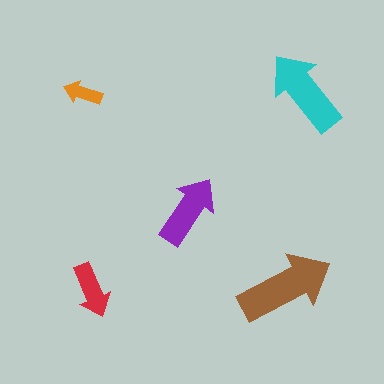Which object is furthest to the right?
The cyan arrow is rightmost.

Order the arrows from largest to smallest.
the brown one, the cyan one, the purple one, the red one, the orange one.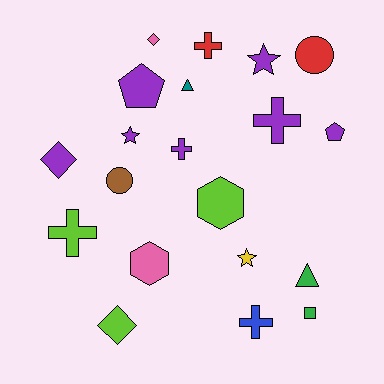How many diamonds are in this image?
There are 3 diamonds.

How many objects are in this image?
There are 20 objects.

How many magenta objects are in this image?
There are no magenta objects.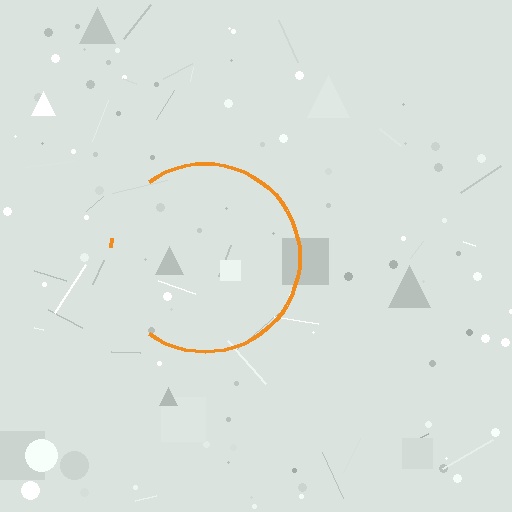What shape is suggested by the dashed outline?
The dashed outline suggests a circle.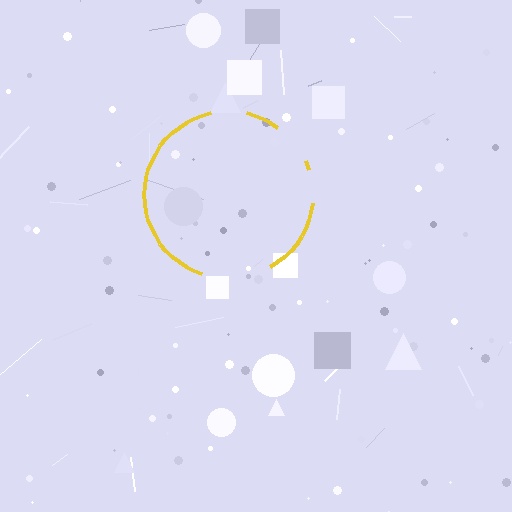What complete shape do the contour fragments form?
The contour fragments form a circle.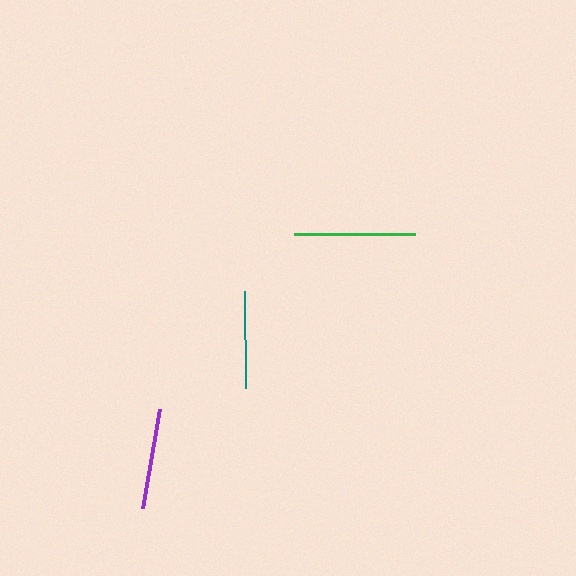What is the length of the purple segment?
The purple segment is approximately 100 pixels long.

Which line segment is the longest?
The green line is the longest at approximately 122 pixels.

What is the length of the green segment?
The green segment is approximately 122 pixels long.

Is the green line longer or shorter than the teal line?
The green line is longer than the teal line.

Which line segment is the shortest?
The teal line is the shortest at approximately 97 pixels.